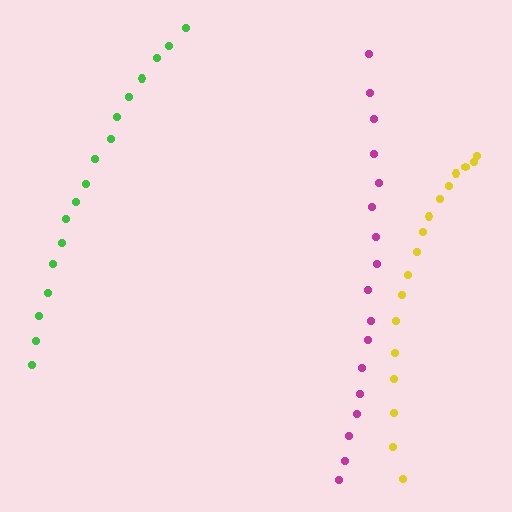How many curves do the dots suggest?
There are 3 distinct paths.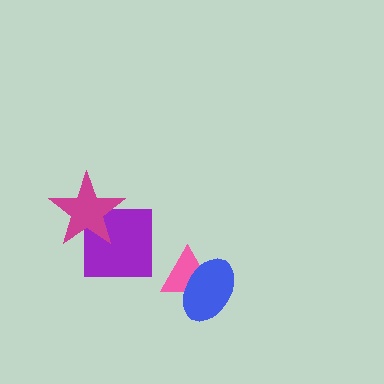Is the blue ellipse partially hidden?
No, no other shape covers it.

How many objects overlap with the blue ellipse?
1 object overlaps with the blue ellipse.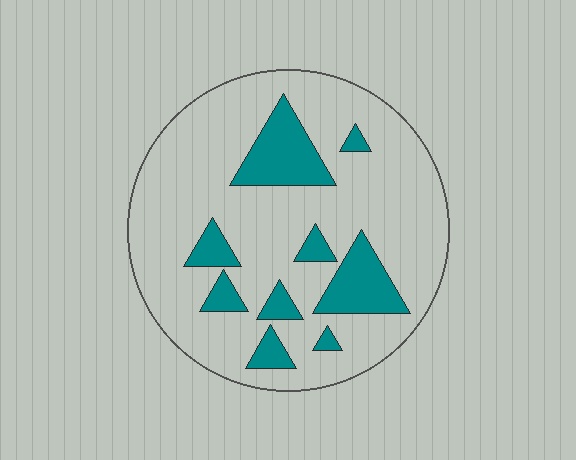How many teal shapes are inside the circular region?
9.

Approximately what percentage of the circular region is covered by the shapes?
Approximately 20%.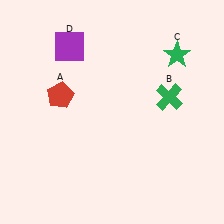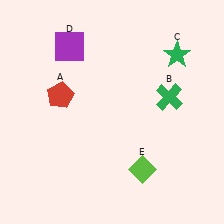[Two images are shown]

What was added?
A lime diamond (E) was added in Image 2.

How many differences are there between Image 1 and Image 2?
There is 1 difference between the two images.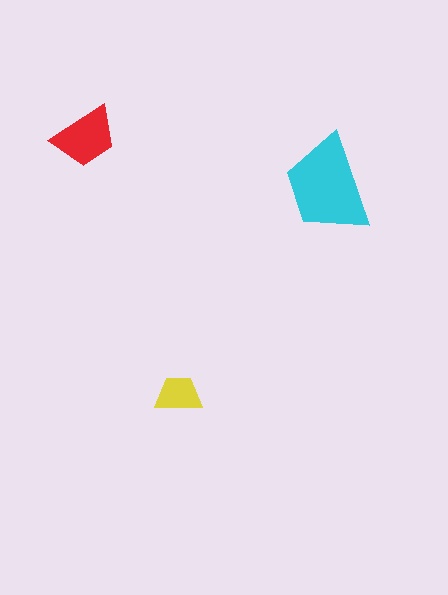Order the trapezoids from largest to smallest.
the cyan one, the red one, the yellow one.